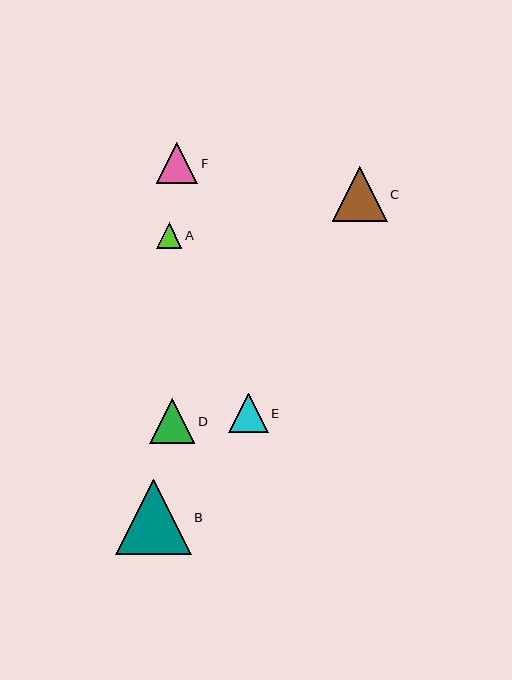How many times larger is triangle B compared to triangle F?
Triangle B is approximately 1.8 times the size of triangle F.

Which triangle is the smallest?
Triangle A is the smallest with a size of approximately 26 pixels.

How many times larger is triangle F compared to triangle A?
Triangle F is approximately 1.6 times the size of triangle A.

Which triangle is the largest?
Triangle B is the largest with a size of approximately 75 pixels.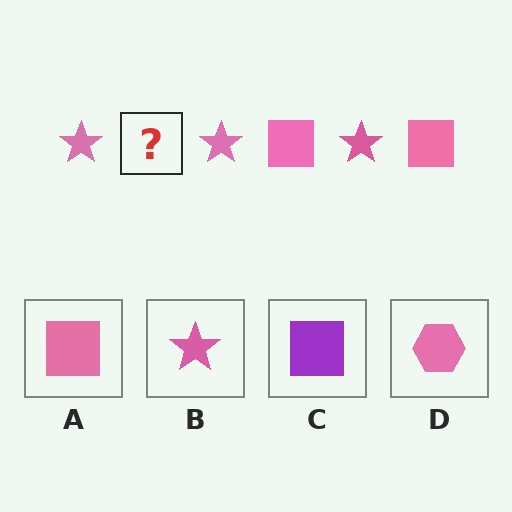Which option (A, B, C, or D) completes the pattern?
A.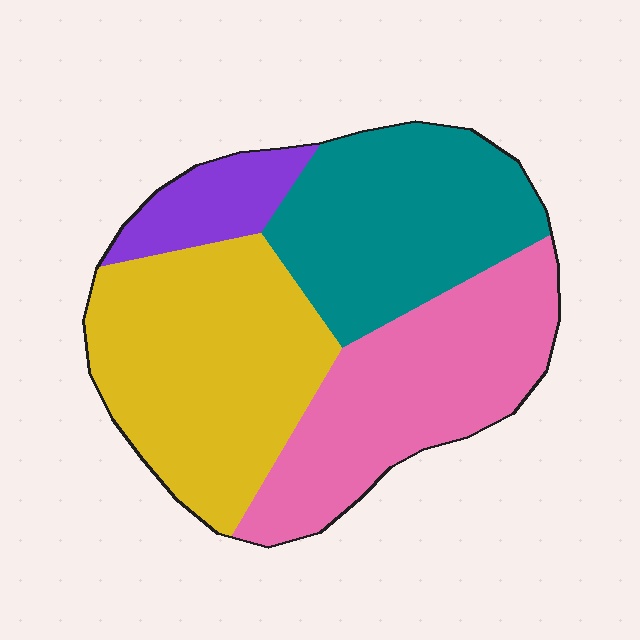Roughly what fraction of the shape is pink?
Pink covers 29% of the shape.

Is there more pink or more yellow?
Yellow.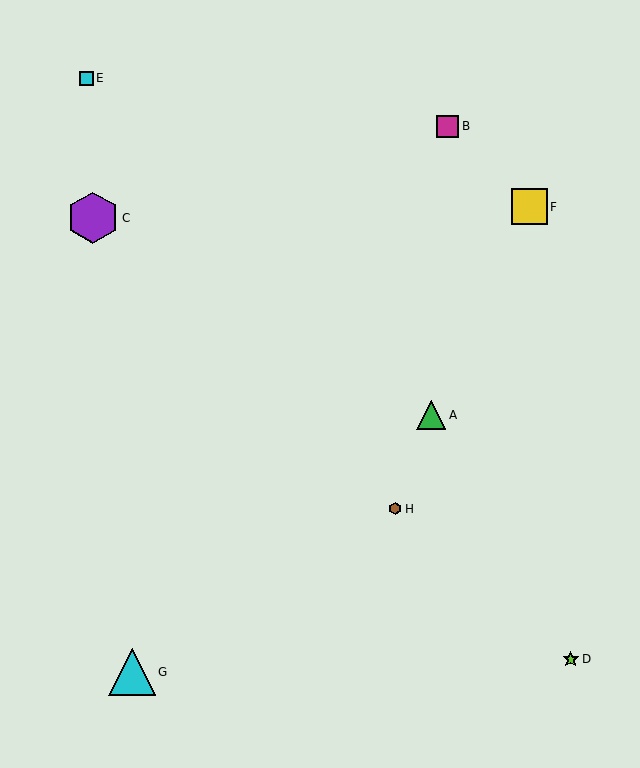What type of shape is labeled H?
Shape H is a brown hexagon.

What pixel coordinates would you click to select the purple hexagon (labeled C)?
Click at (93, 218) to select the purple hexagon C.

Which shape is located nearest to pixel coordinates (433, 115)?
The magenta square (labeled B) at (448, 126) is nearest to that location.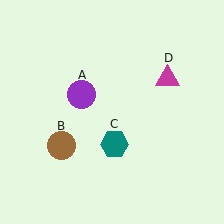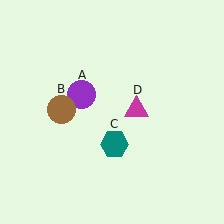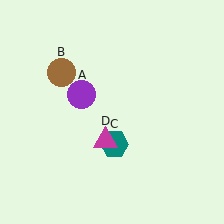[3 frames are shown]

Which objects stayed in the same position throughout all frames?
Purple circle (object A) and teal hexagon (object C) remained stationary.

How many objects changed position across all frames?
2 objects changed position: brown circle (object B), magenta triangle (object D).